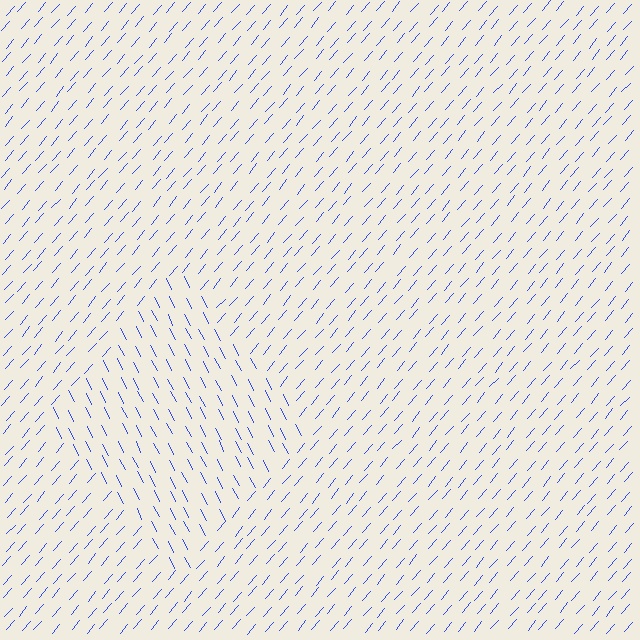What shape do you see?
I see a diamond.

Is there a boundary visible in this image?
Yes, there is a texture boundary formed by a change in line orientation.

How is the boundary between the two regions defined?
The boundary is defined purely by a change in line orientation (approximately 68 degrees difference). All lines are the same color and thickness.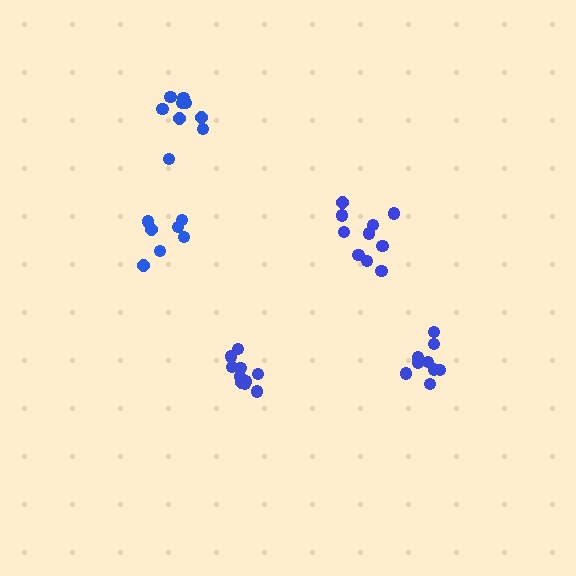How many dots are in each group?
Group 1: 10 dots, Group 2: 7 dots, Group 3: 9 dots, Group 4: 10 dots, Group 5: 9 dots (45 total).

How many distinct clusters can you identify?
There are 5 distinct clusters.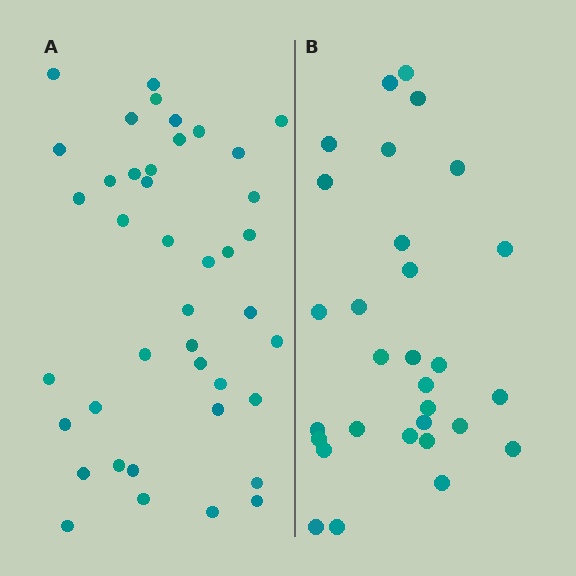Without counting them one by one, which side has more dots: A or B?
Region A (the left region) has more dots.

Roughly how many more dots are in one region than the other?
Region A has roughly 12 or so more dots than region B.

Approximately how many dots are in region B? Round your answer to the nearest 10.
About 30 dots.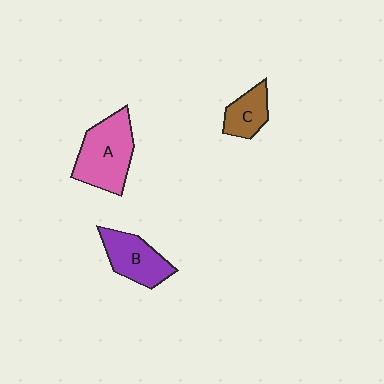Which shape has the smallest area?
Shape C (brown).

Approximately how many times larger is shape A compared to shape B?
Approximately 1.4 times.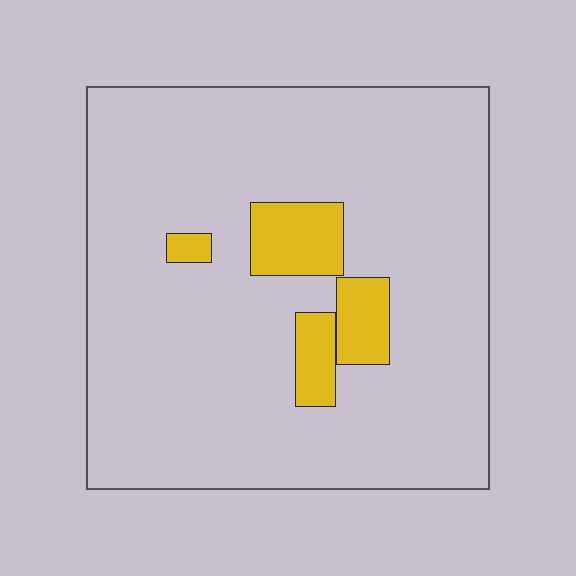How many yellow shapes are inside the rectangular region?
4.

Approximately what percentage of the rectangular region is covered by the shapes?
Approximately 10%.